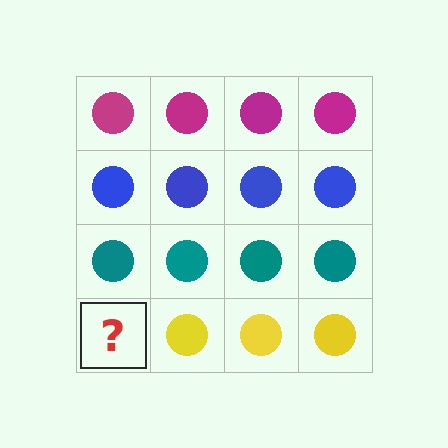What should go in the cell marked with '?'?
The missing cell should contain a yellow circle.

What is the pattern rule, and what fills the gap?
The rule is that each row has a consistent color. The gap should be filled with a yellow circle.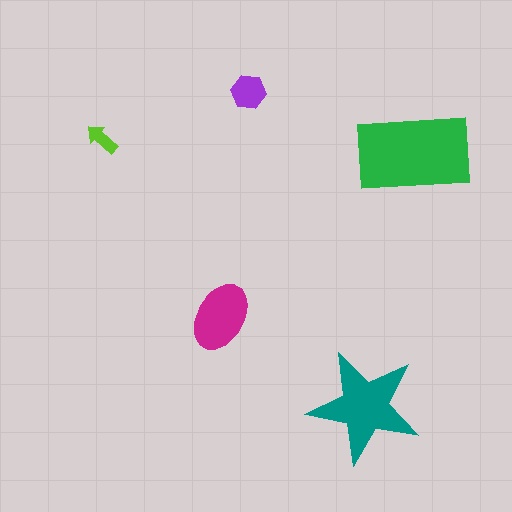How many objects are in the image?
There are 5 objects in the image.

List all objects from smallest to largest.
The lime arrow, the purple hexagon, the magenta ellipse, the teal star, the green rectangle.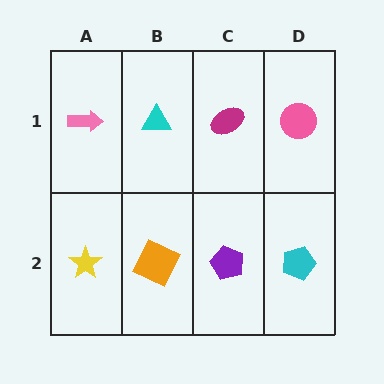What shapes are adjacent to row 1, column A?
A yellow star (row 2, column A), a cyan triangle (row 1, column B).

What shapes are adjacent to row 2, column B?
A cyan triangle (row 1, column B), a yellow star (row 2, column A), a purple pentagon (row 2, column C).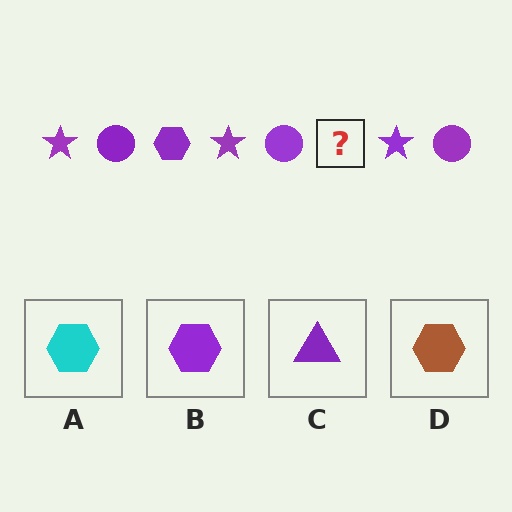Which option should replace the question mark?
Option B.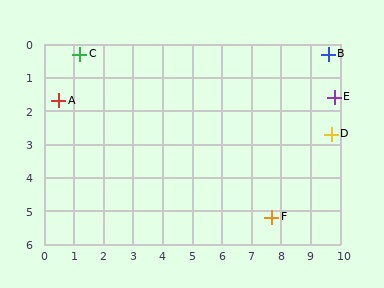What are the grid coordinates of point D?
Point D is at approximately (9.7, 2.7).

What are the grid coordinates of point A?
Point A is at approximately (0.5, 1.7).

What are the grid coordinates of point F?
Point F is at approximately (7.7, 5.2).